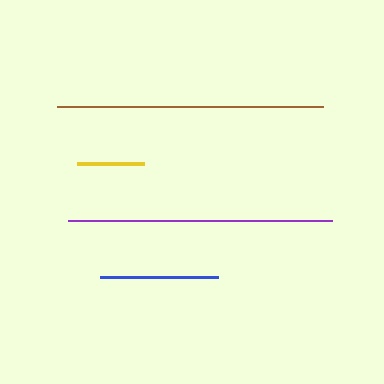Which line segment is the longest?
The brown line is the longest at approximately 266 pixels.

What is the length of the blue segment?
The blue segment is approximately 119 pixels long.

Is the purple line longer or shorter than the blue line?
The purple line is longer than the blue line.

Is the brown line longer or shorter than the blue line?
The brown line is longer than the blue line.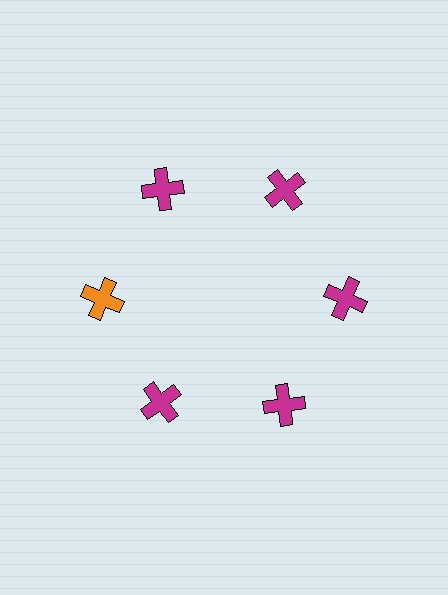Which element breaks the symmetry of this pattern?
The orange cross at roughly the 9 o'clock position breaks the symmetry. All other shapes are magenta crosses.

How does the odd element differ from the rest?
It has a different color: orange instead of magenta.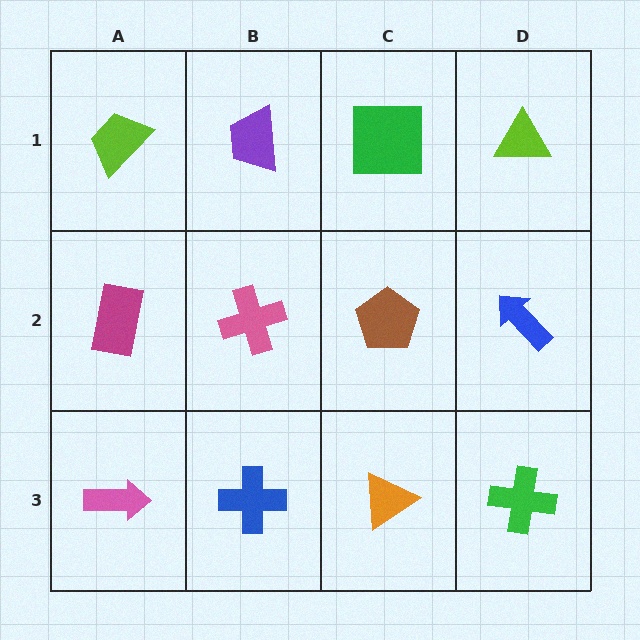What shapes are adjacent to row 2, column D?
A lime triangle (row 1, column D), a green cross (row 3, column D), a brown pentagon (row 2, column C).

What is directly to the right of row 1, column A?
A purple trapezoid.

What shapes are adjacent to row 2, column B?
A purple trapezoid (row 1, column B), a blue cross (row 3, column B), a magenta rectangle (row 2, column A), a brown pentagon (row 2, column C).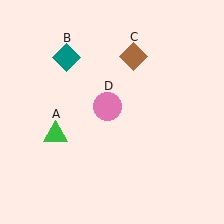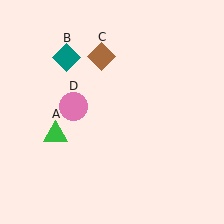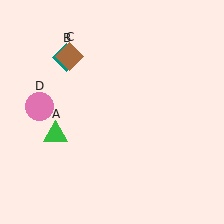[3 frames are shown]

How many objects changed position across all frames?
2 objects changed position: brown diamond (object C), pink circle (object D).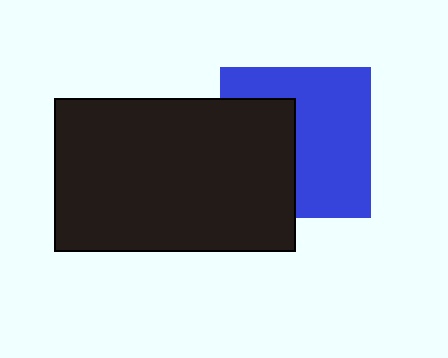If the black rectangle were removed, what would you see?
You would see the complete blue square.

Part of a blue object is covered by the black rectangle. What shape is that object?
It is a square.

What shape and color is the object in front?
The object in front is a black rectangle.